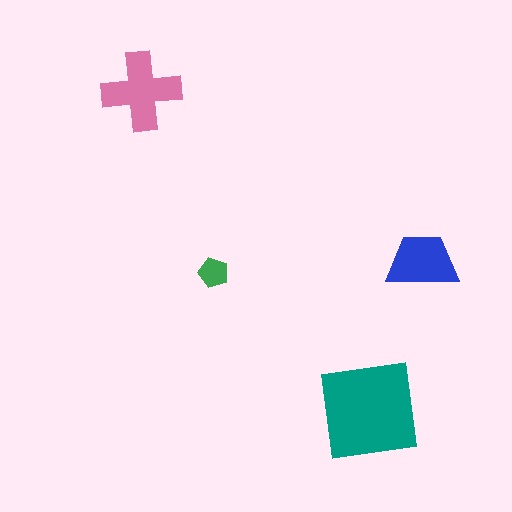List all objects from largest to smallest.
The teal square, the pink cross, the blue trapezoid, the green pentagon.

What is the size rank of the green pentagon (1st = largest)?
4th.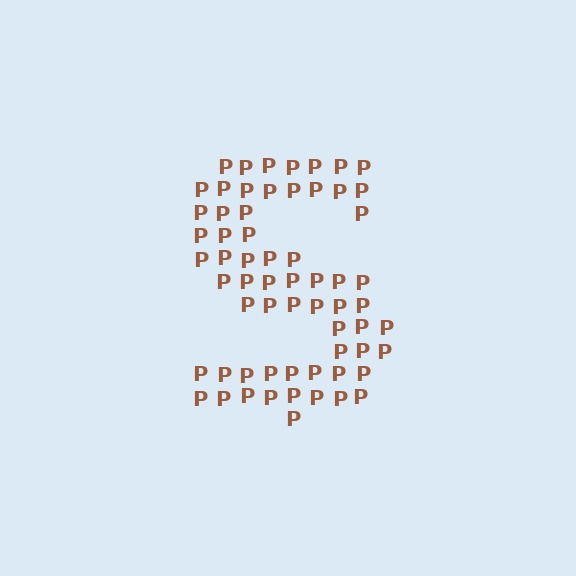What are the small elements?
The small elements are letter P's.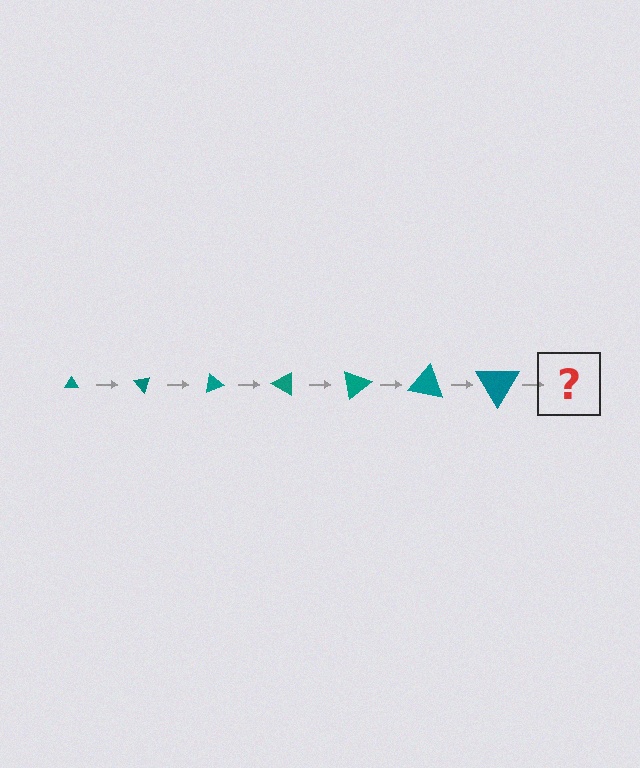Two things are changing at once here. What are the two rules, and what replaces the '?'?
The two rules are that the triangle grows larger each step and it rotates 50 degrees each step. The '?' should be a triangle, larger than the previous one and rotated 350 degrees from the start.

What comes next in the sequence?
The next element should be a triangle, larger than the previous one and rotated 350 degrees from the start.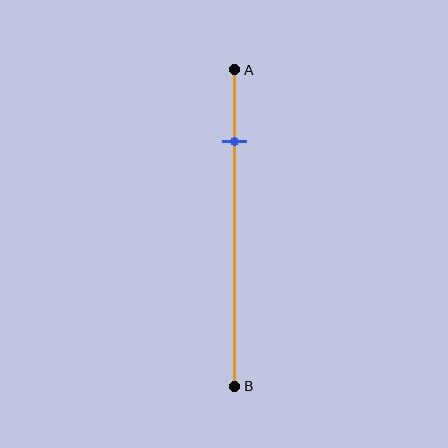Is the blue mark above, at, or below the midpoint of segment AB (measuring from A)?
The blue mark is above the midpoint of segment AB.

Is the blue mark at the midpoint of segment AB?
No, the mark is at about 25% from A, not at the 50% midpoint.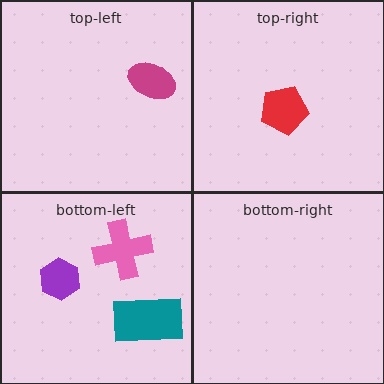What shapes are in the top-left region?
The magenta ellipse.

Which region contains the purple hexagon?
The bottom-left region.